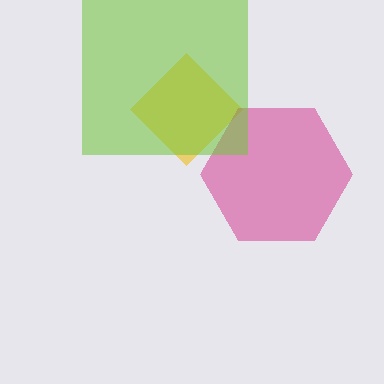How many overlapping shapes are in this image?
There are 3 overlapping shapes in the image.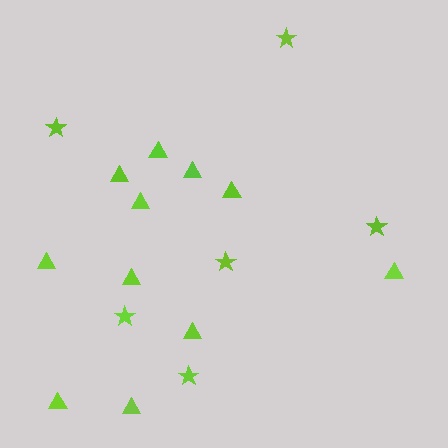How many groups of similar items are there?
There are 2 groups: one group of stars (6) and one group of triangles (11).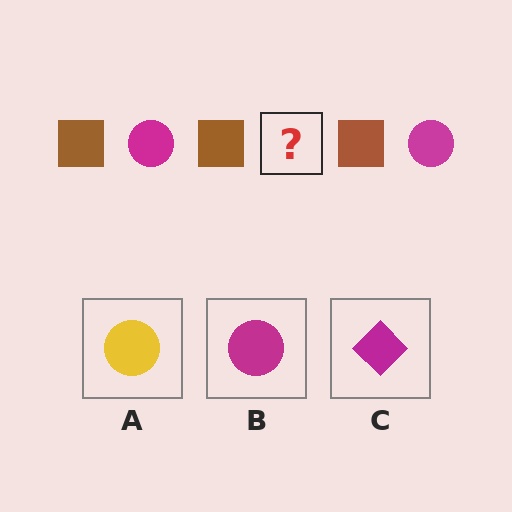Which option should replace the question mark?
Option B.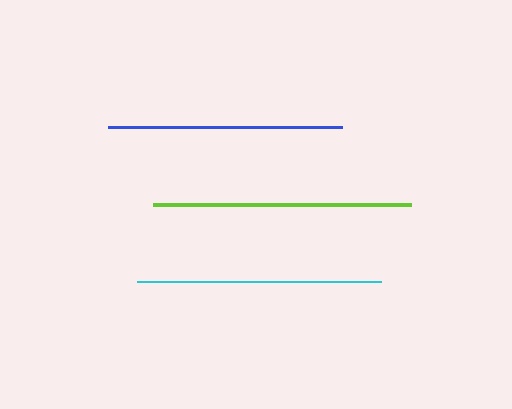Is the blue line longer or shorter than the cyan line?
The cyan line is longer than the blue line.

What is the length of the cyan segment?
The cyan segment is approximately 244 pixels long.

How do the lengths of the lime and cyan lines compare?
The lime and cyan lines are approximately the same length.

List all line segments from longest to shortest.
From longest to shortest: lime, cyan, blue.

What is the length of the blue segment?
The blue segment is approximately 234 pixels long.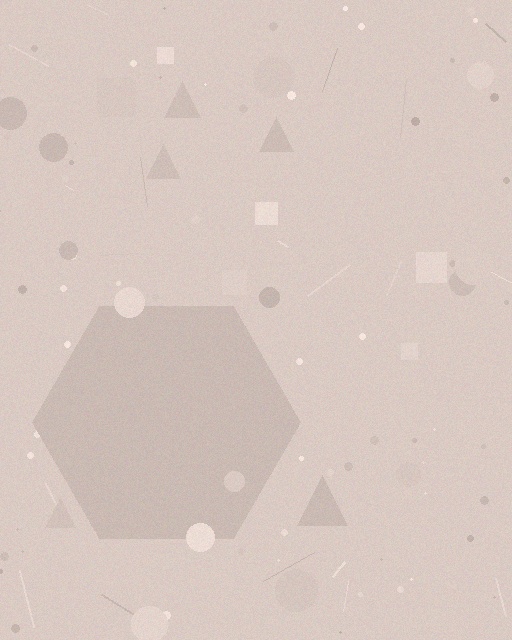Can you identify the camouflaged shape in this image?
The camouflaged shape is a hexagon.